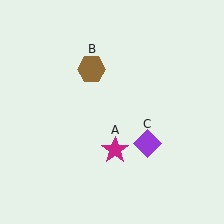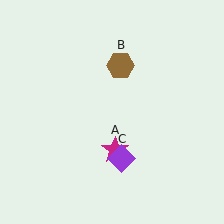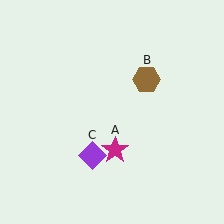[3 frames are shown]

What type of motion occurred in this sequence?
The brown hexagon (object B), purple diamond (object C) rotated clockwise around the center of the scene.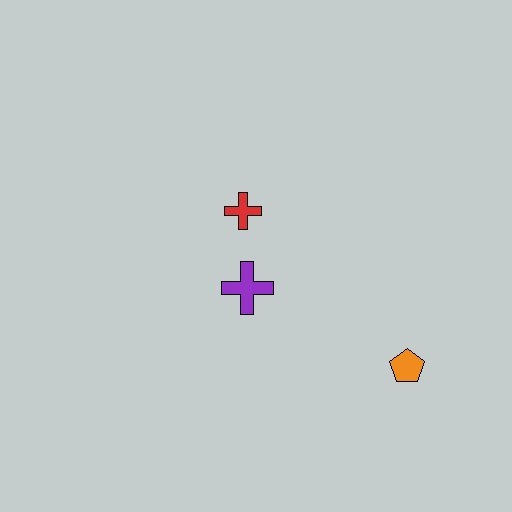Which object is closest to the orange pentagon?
The purple cross is closest to the orange pentagon.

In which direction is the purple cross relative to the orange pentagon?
The purple cross is to the left of the orange pentagon.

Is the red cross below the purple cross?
No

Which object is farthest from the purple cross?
The orange pentagon is farthest from the purple cross.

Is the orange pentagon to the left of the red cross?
No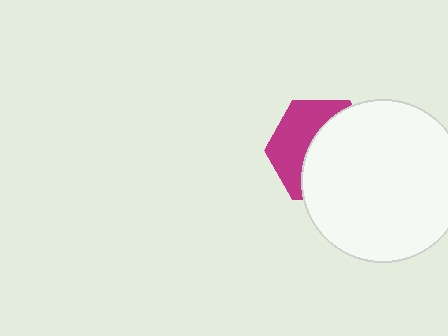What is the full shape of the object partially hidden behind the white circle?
The partially hidden object is a magenta hexagon.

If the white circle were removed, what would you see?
You would see the complete magenta hexagon.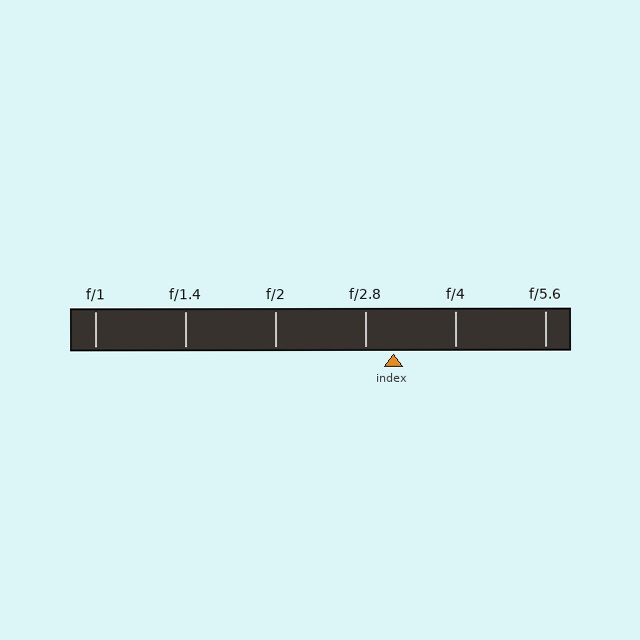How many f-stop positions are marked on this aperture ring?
There are 6 f-stop positions marked.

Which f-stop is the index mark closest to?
The index mark is closest to f/2.8.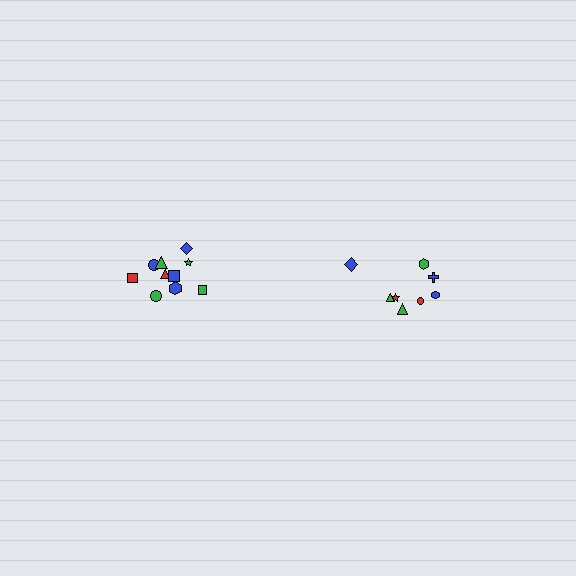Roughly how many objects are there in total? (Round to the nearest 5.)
Roughly 20 objects in total.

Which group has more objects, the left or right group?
The left group.